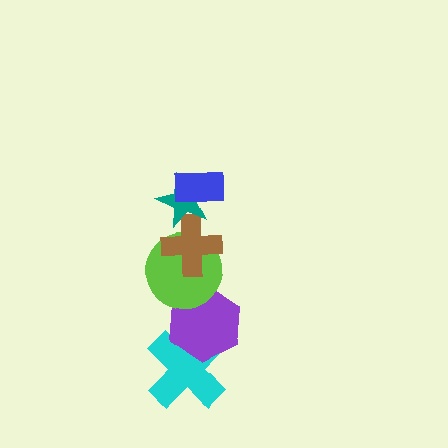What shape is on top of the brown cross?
The teal star is on top of the brown cross.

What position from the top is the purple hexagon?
The purple hexagon is 5th from the top.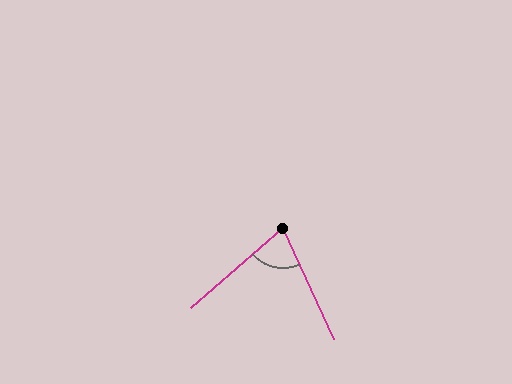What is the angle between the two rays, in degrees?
Approximately 73 degrees.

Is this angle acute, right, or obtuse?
It is acute.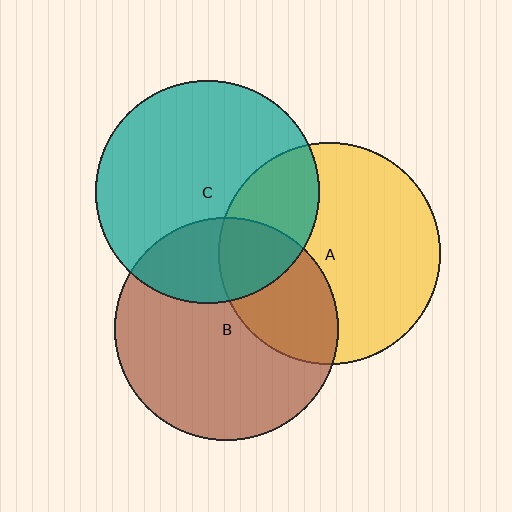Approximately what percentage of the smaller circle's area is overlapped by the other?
Approximately 25%.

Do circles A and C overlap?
Yes.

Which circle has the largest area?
Circle C (teal).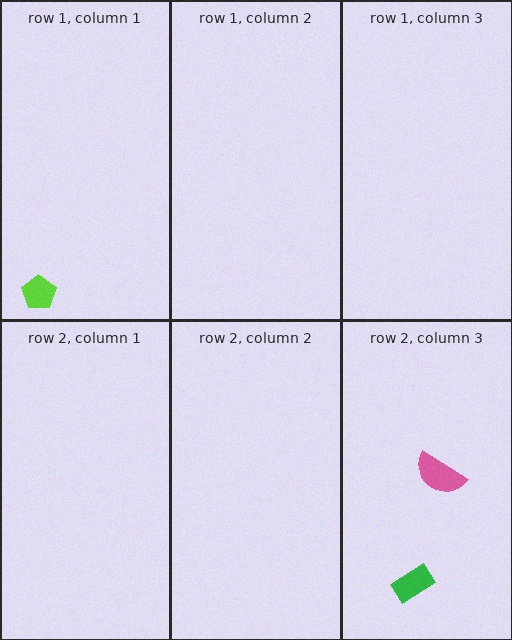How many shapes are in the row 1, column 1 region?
1.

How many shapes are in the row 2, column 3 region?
2.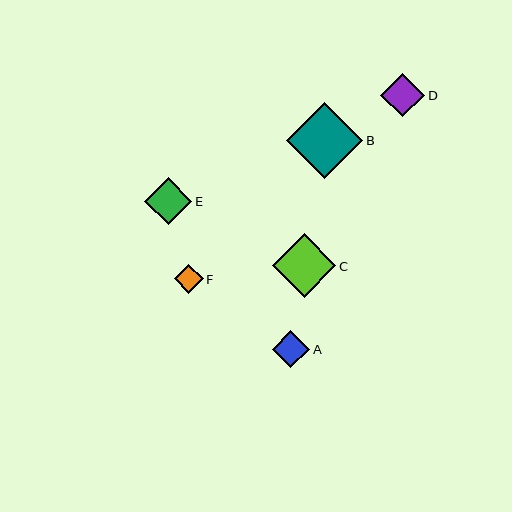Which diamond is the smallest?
Diamond F is the smallest with a size of approximately 29 pixels.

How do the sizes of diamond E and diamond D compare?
Diamond E and diamond D are approximately the same size.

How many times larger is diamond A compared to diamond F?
Diamond A is approximately 1.3 times the size of diamond F.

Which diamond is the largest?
Diamond B is the largest with a size of approximately 76 pixels.